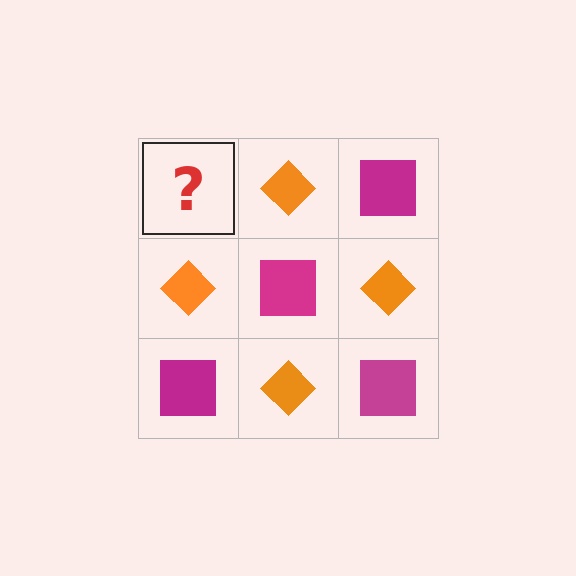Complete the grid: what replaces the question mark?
The question mark should be replaced with a magenta square.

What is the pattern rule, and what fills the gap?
The rule is that it alternates magenta square and orange diamond in a checkerboard pattern. The gap should be filled with a magenta square.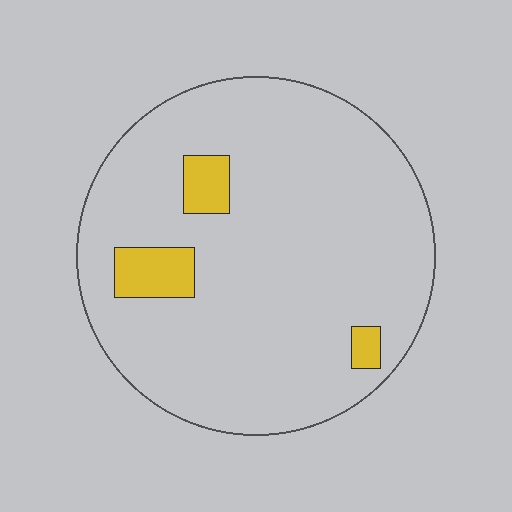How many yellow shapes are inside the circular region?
3.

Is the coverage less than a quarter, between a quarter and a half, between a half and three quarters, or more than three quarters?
Less than a quarter.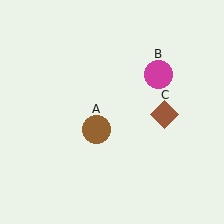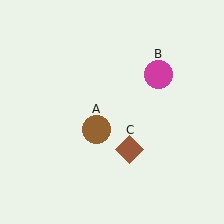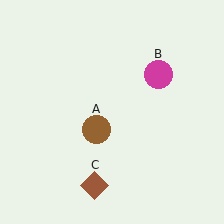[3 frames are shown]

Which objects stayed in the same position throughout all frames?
Brown circle (object A) and magenta circle (object B) remained stationary.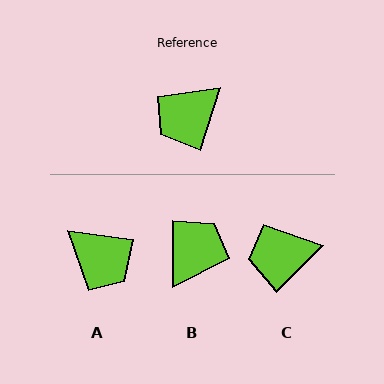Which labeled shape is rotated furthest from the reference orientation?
B, about 162 degrees away.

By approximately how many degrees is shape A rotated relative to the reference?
Approximately 100 degrees counter-clockwise.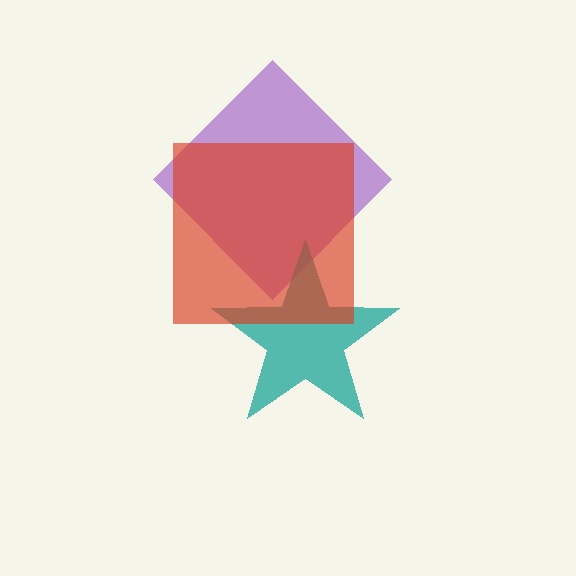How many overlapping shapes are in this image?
There are 3 overlapping shapes in the image.